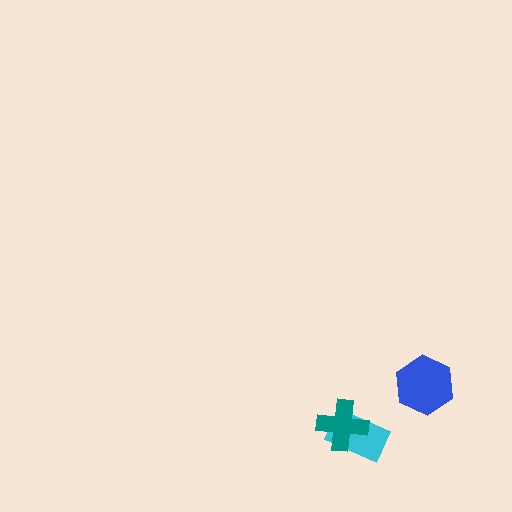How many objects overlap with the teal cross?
1 object overlaps with the teal cross.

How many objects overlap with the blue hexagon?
0 objects overlap with the blue hexagon.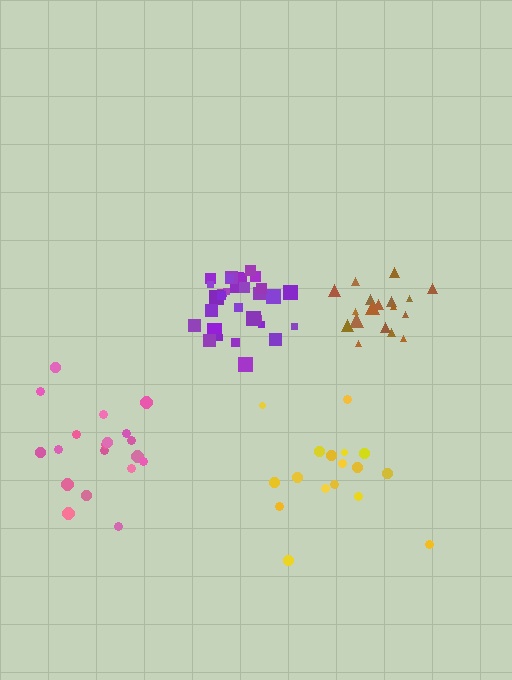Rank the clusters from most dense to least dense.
purple, brown, pink, yellow.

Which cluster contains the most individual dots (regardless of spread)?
Purple (33).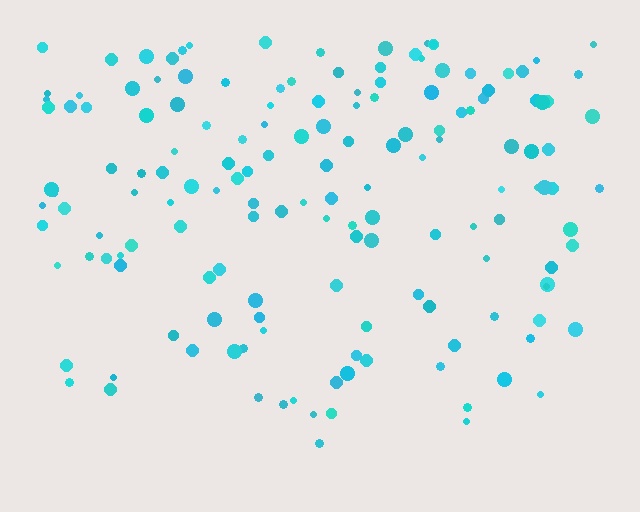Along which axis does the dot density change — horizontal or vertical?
Vertical.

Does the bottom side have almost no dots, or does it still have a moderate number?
Still a moderate number, just noticeably fewer than the top.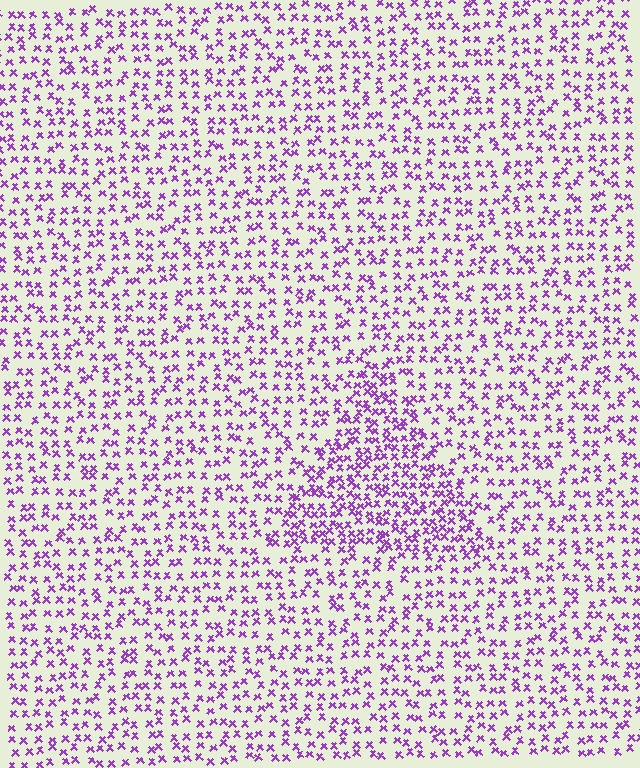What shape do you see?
I see a triangle.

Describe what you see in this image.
The image contains small purple elements arranged at two different densities. A triangle-shaped region is visible where the elements are more densely packed than the surrounding area.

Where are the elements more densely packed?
The elements are more densely packed inside the triangle boundary.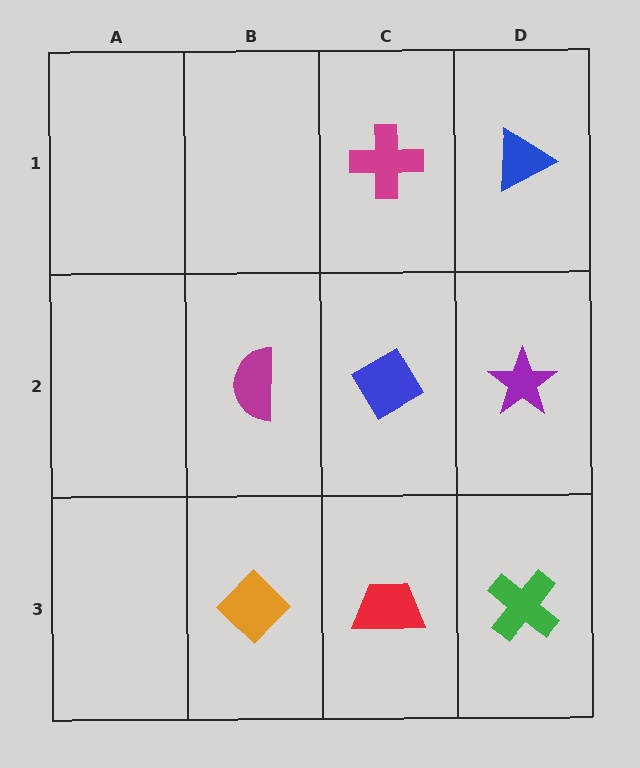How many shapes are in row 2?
3 shapes.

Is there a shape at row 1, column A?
No, that cell is empty.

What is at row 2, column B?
A magenta semicircle.